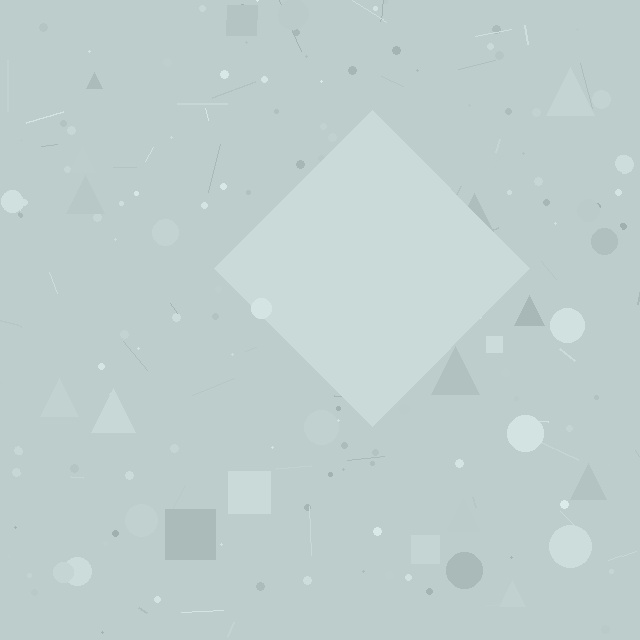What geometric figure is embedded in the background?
A diamond is embedded in the background.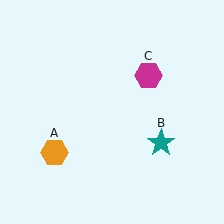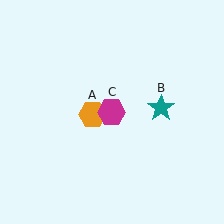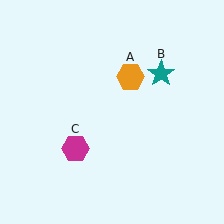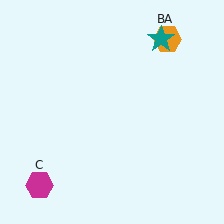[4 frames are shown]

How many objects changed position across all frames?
3 objects changed position: orange hexagon (object A), teal star (object B), magenta hexagon (object C).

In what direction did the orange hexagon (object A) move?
The orange hexagon (object A) moved up and to the right.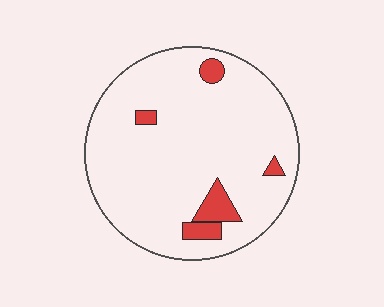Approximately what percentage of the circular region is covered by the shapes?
Approximately 10%.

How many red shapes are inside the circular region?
5.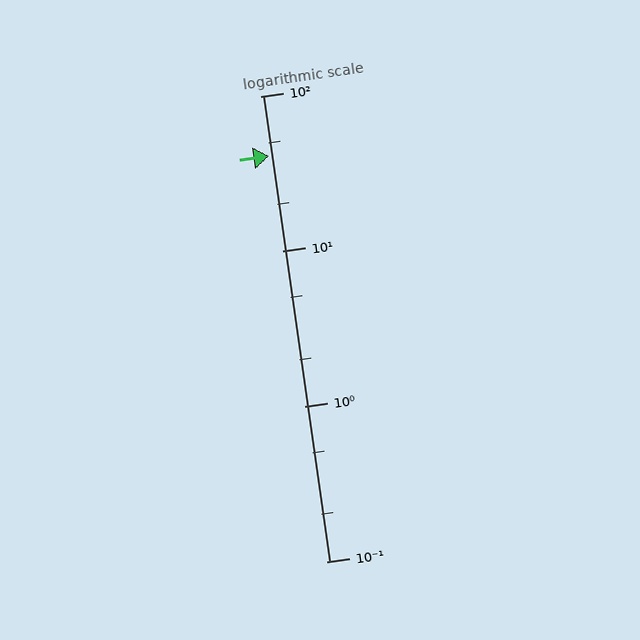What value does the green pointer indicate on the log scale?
The pointer indicates approximately 41.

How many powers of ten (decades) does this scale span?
The scale spans 3 decades, from 0.1 to 100.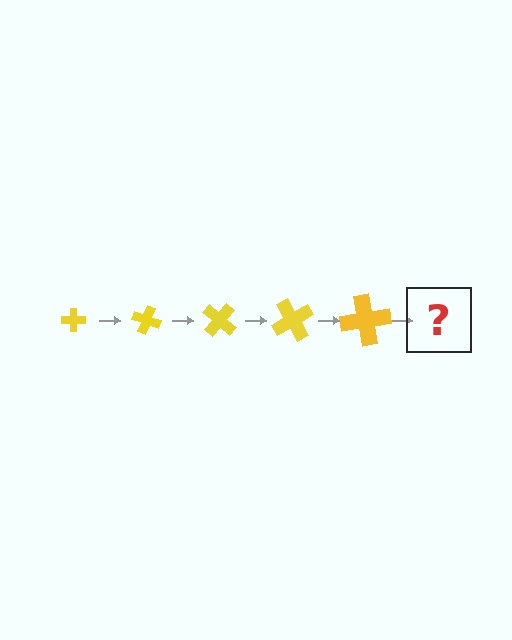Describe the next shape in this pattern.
It should be a cross, larger than the previous one and rotated 100 degrees from the start.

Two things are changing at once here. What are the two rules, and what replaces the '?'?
The two rules are that the cross grows larger each step and it rotates 20 degrees each step. The '?' should be a cross, larger than the previous one and rotated 100 degrees from the start.